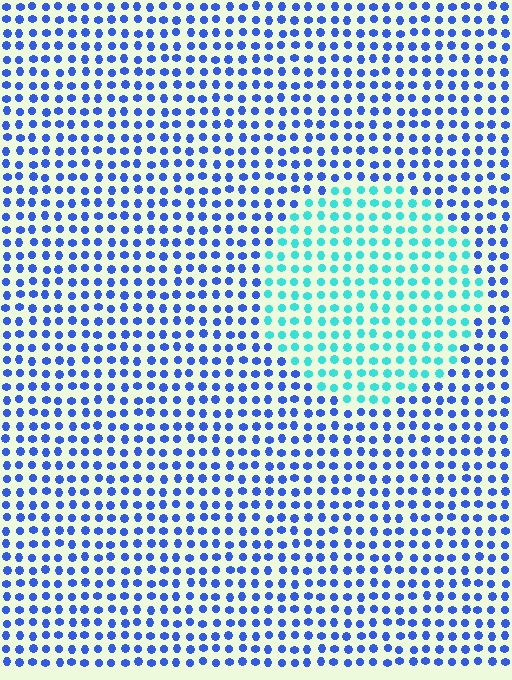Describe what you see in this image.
The image is filled with small blue elements in a uniform arrangement. A circle-shaped region is visible where the elements are tinted to a slightly different hue, forming a subtle color boundary.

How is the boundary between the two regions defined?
The boundary is defined purely by a slight shift in hue (about 51 degrees). Spacing, size, and orientation are identical on both sides.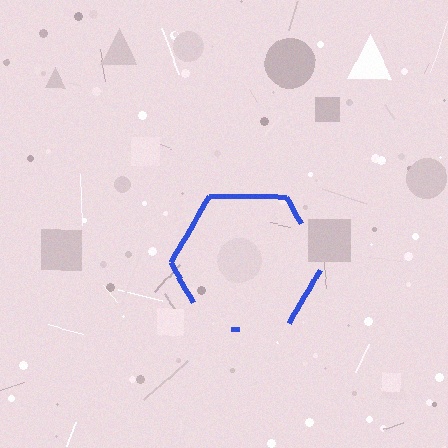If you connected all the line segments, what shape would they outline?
They would outline a hexagon.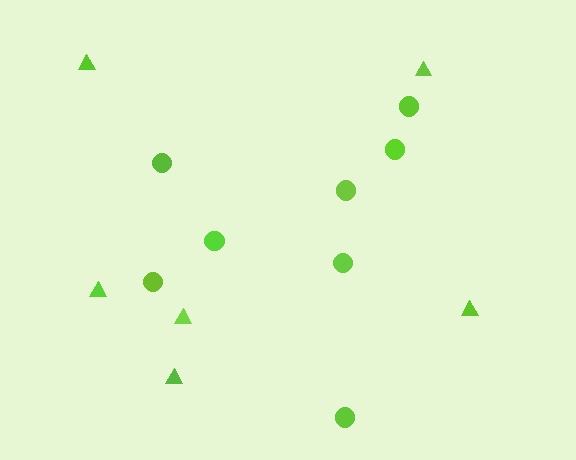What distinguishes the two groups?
There are 2 groups: one group of triangles (6) and one group of circles (8).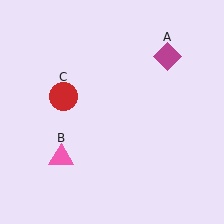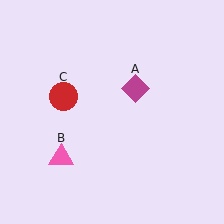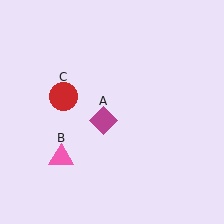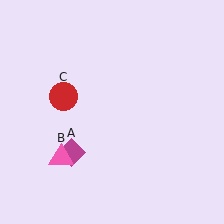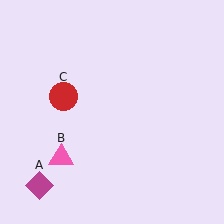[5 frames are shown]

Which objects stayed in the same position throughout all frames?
Pink triangle (object B) and red circle (object C) remained stationary.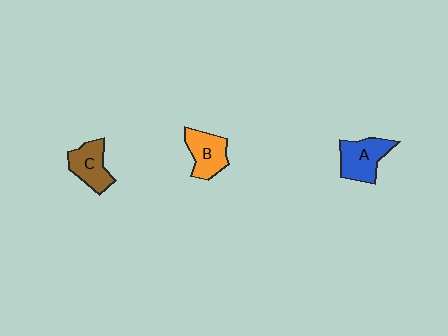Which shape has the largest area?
Shape A (blue).